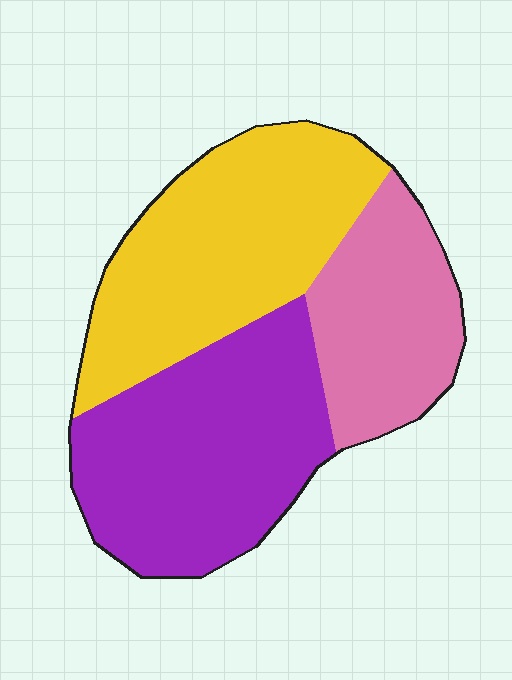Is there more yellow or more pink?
Yellow.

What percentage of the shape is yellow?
Yellow covers 38% of the shape.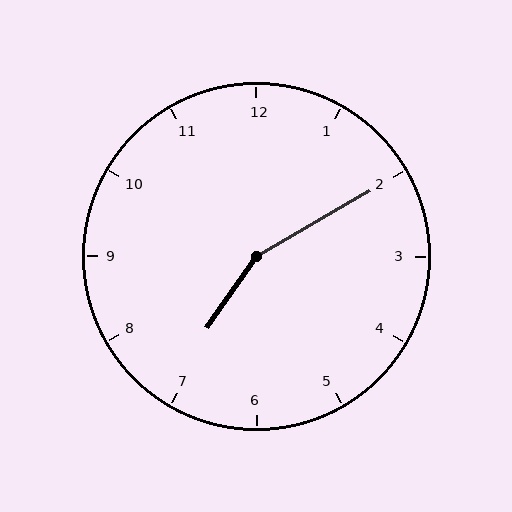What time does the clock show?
7:10.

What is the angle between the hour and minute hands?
Approximately 155 degrees.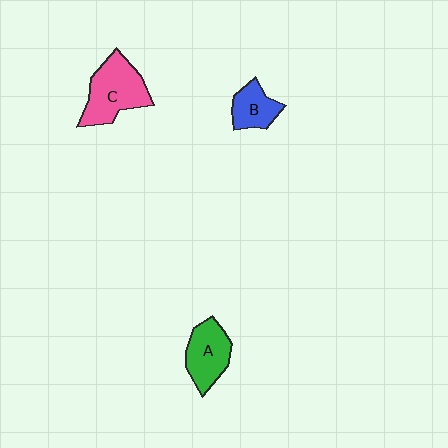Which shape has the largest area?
Shape C (pink).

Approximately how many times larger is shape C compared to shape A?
Approximately 1.3 times.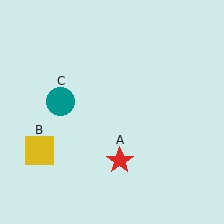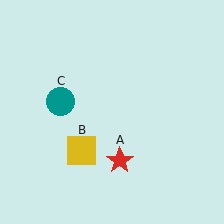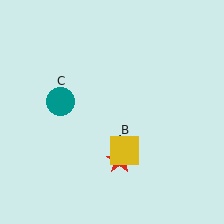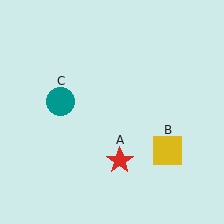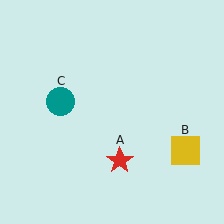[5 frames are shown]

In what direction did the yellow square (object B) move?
The yellow square (object B) moved right.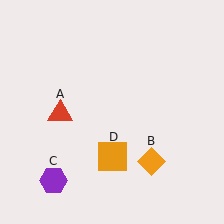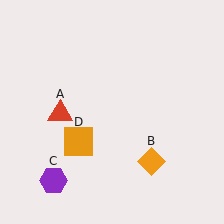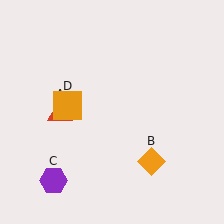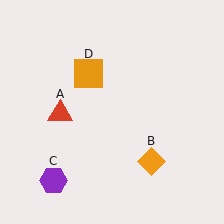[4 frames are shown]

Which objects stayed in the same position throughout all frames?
Red triangle (object A) and orange diamond (object B) and purple hexagon (object C) remained stationary.